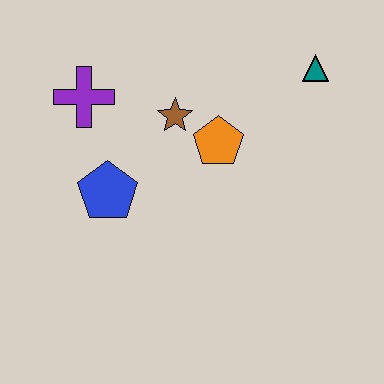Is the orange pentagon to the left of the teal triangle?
Yes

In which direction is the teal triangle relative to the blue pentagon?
The teal triangle is to the right of the blue pentagon.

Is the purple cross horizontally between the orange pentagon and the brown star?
No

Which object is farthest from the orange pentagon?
The purple cross is farthest from the orange pentagon.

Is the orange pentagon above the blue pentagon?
Yes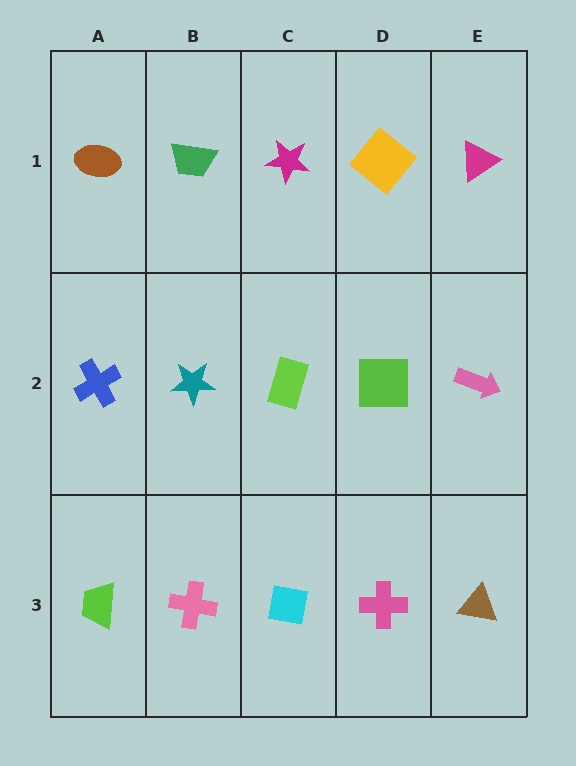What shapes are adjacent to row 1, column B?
A teal star (row 2, column B), a brown ellipse (row 1, column A), a magenta star (row 1, column C).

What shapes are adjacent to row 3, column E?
A pink arrow (row 2, column E), a pink cross (row 3, column D).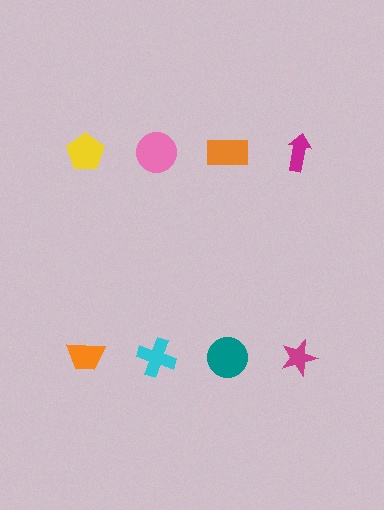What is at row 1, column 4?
A magenta arrow.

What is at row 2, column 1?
An orange trapezoid.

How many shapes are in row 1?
4 shapes.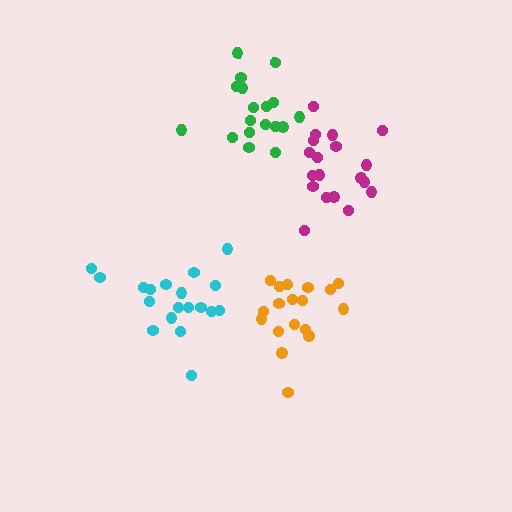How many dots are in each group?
Group 1: 18 dots, Group 2: 19 dots, Group 3: 18 dots, Group 4: 19 dots (74 total).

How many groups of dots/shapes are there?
There are 4 groups.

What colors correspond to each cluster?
The clusters are colored: green, magenta, orange, cyan.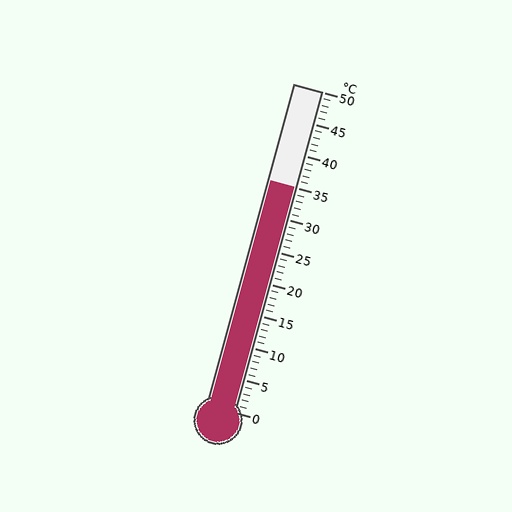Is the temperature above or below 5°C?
The temperature is above 5°C.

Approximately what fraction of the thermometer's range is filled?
The thermometer is filled to approximately 70% of its range.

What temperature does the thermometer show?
The thermometer shows approximately 35°C.